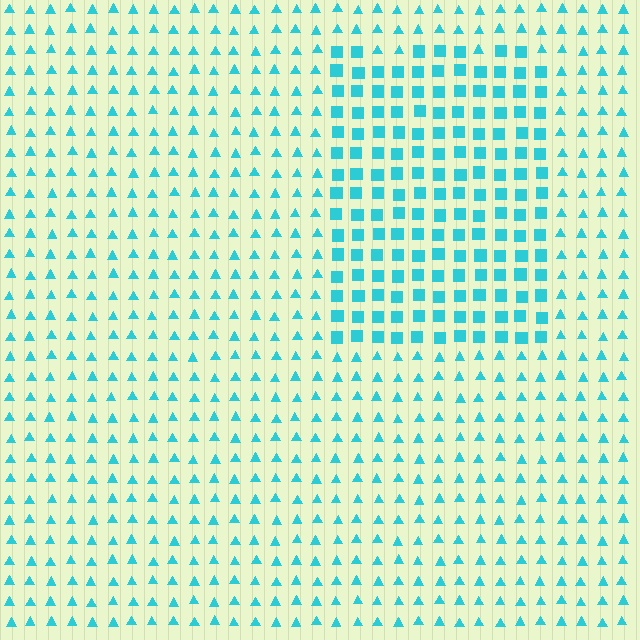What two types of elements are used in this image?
The image uses squares inside the rectangle region and triangles outside it.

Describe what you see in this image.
The image is filled with small cyan elements arranged in a uniform grid. A rectangle-shaped region contains squares, while the surrounding area contains triangles. The boundary is defined purely by the change in element shape.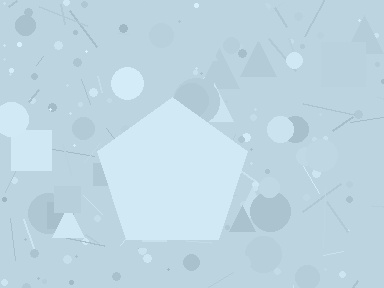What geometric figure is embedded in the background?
A pentagon is embedded in the background.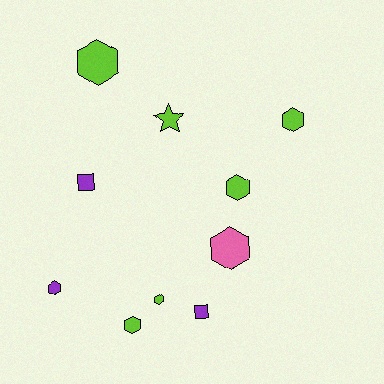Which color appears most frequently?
Lime, with 6 objects.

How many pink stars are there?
There are no pink stars.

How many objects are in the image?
There are 10 objects.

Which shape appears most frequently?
Hexagon, with 7 objects.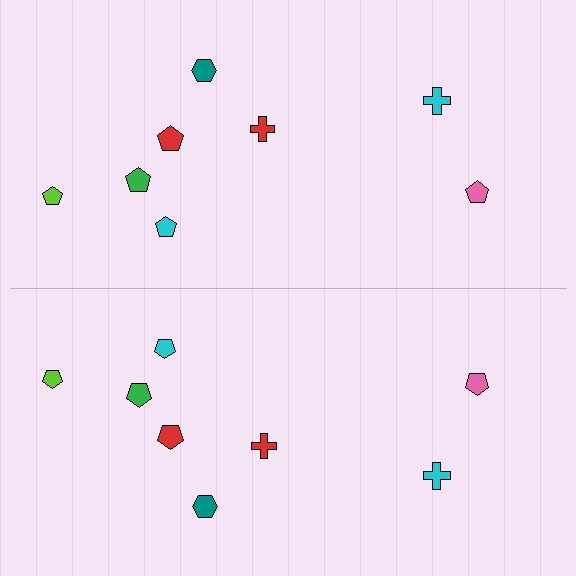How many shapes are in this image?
There are 16 shapes in this image.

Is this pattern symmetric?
Yes, this pattern has bilateral (reflection) symmetry.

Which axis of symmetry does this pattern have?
The pattern has a horizontal axis of symmetry running through the center of the image.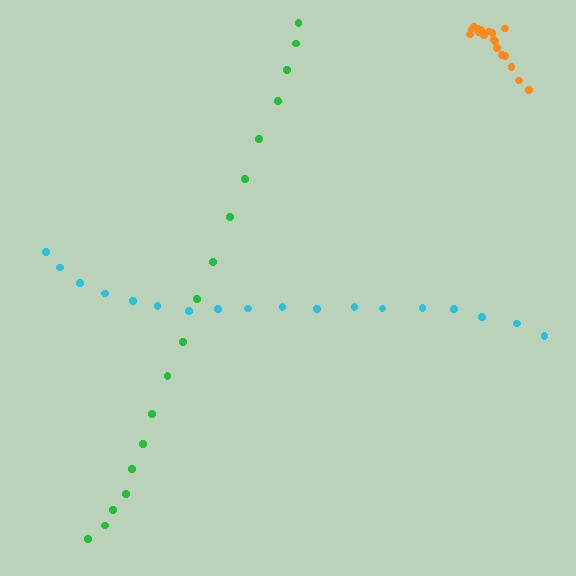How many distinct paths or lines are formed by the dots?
There are 3 distinct paths.